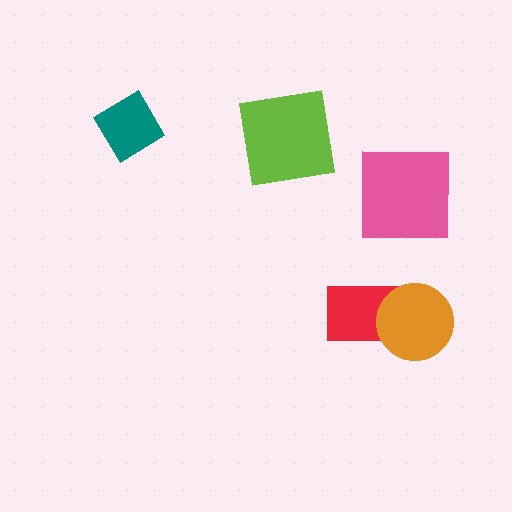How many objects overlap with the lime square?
0 objects overlap with the lime square.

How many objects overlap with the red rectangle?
1 object overlaps with the red rectangle.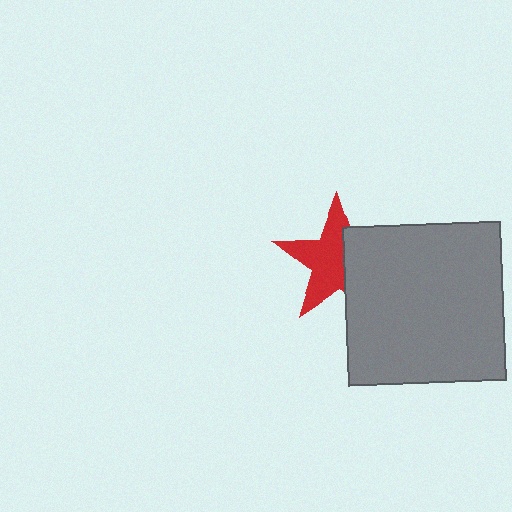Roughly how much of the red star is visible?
About half of it is visible (roughly 60%).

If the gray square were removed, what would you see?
You would see the complete red star.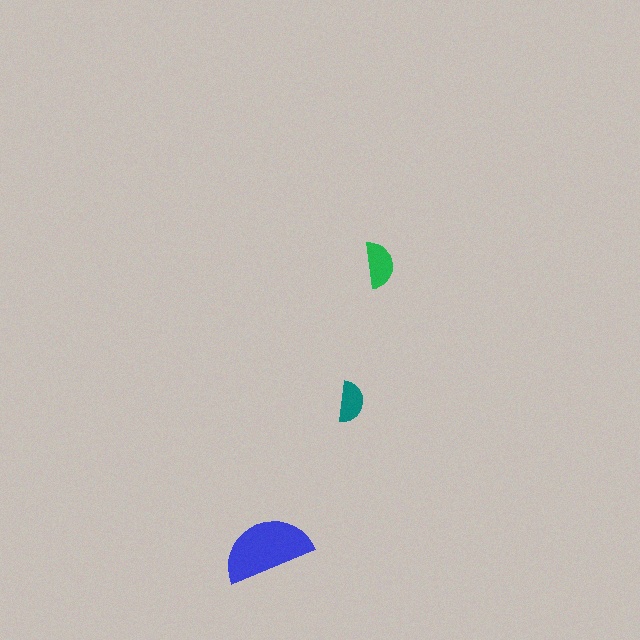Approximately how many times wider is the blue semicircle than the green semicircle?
About 2 times wider.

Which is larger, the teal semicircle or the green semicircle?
The green one.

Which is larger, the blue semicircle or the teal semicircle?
The blue one.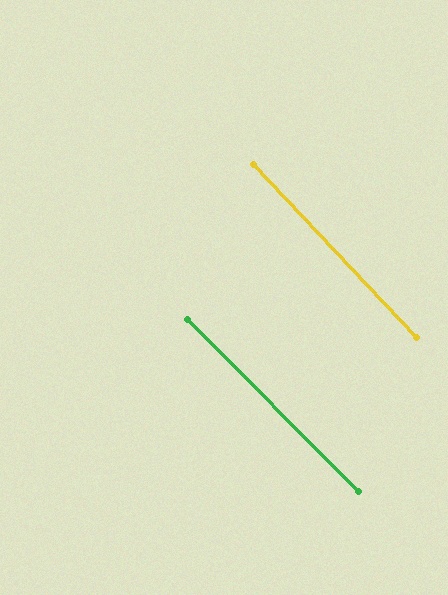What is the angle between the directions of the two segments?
Approximately 1 degree.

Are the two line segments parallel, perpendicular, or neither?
Parallel — their directions differ by only 1.5°.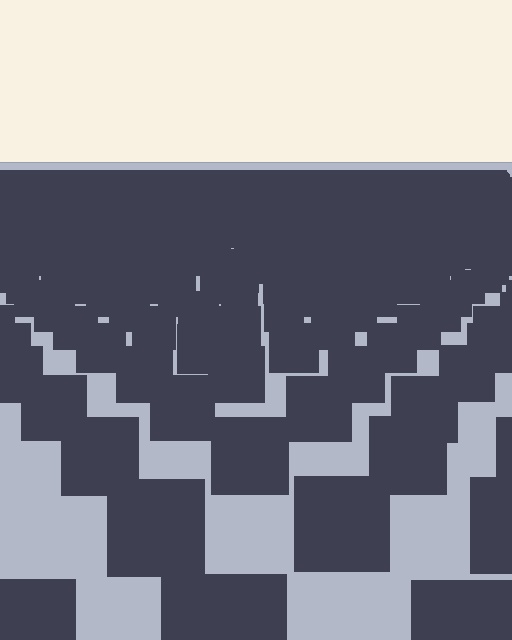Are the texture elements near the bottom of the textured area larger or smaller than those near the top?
Larger. Near the bottom, elements are closer to the viewer and appear at a bigger on-screen size.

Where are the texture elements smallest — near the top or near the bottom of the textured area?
Near the top.